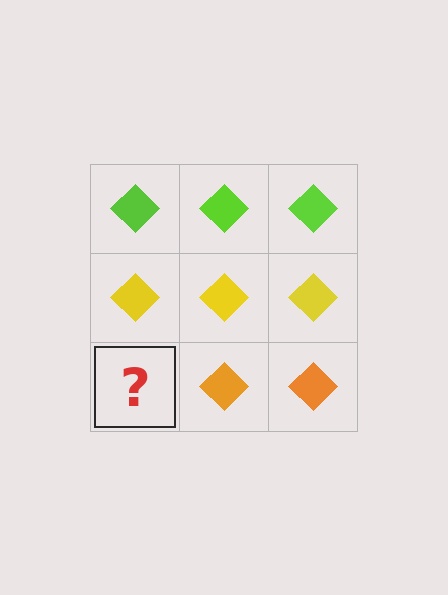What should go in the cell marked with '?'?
The missing cell should contain an orange diamond.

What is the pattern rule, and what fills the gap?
The rule is that each row has a consistent color. The gap should be filled with an orange diamond.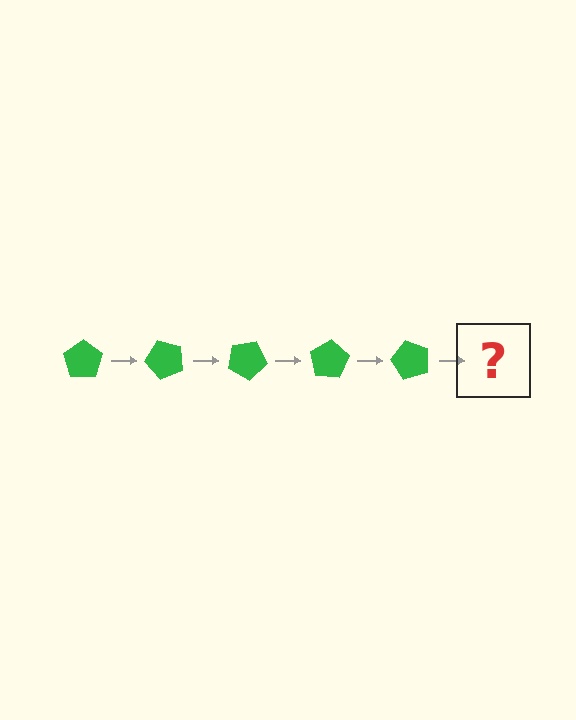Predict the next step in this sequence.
The next step is a green pentagon rotated 250 degrees.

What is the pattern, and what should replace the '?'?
The pattern is that the pentagon rotates 50 degrees each step. The '?' should be a green pentagon rotated 250 degrees.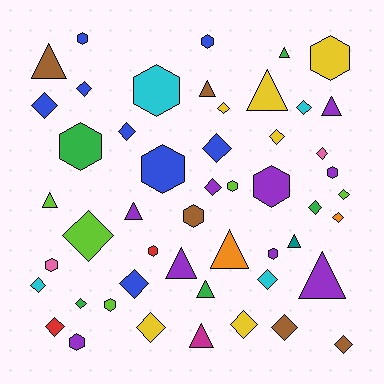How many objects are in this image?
There are 50 objects.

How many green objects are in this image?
There are 5 green objects.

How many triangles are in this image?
There are 13 triangles.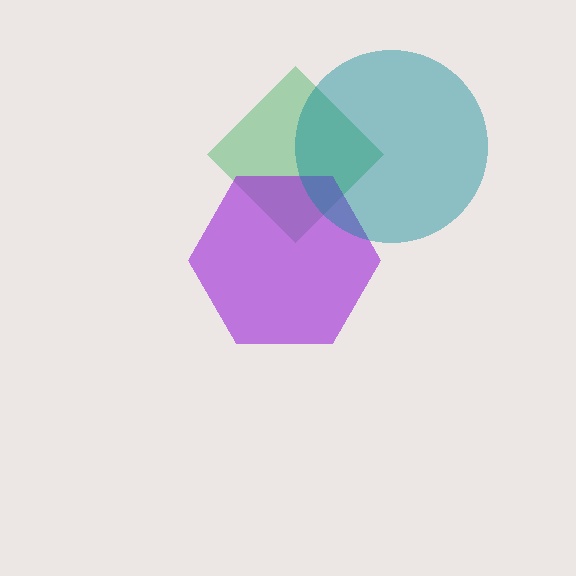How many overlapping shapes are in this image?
There are 3 overlapping shapes in the image.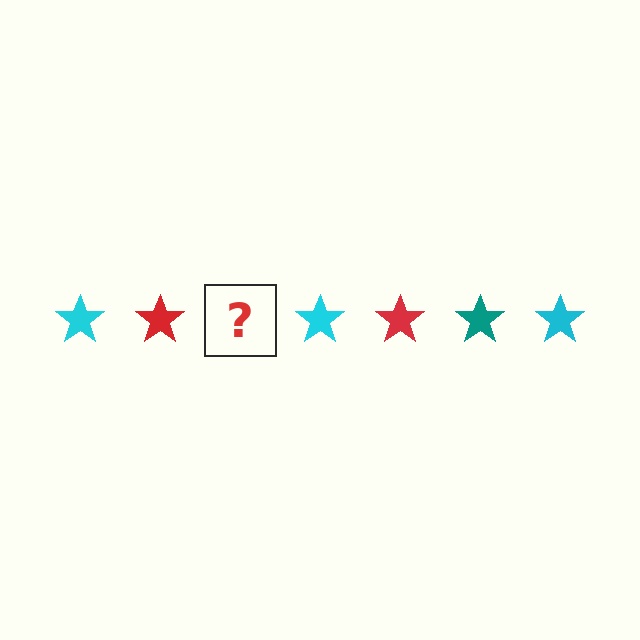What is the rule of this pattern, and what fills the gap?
The rule is that the pattern cycles through cyan, red, teal stars. The gap should be filled with a teal star.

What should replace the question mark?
The question mark should be replaced with a teal star.